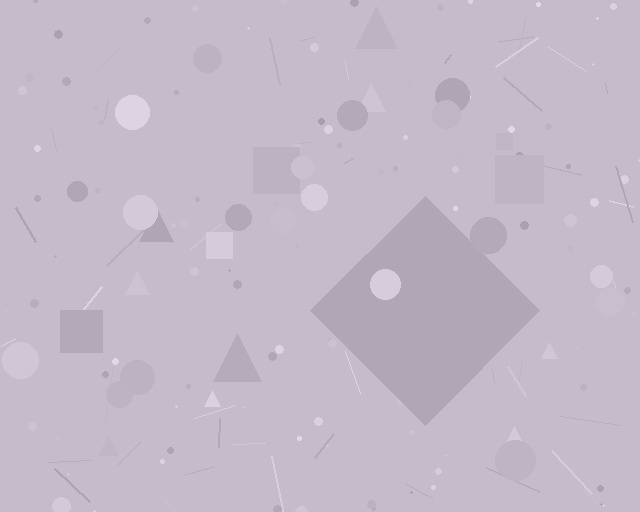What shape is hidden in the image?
A diamond is hidden in the image.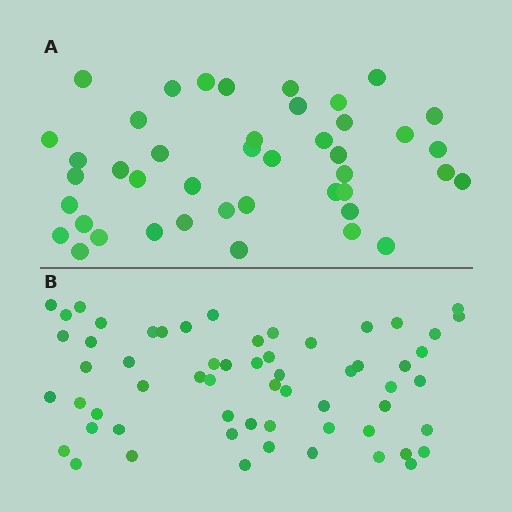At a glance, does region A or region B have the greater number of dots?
Region B (the bottom region) has more dots.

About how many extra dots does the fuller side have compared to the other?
Region B has approximately 15 more dots than region A.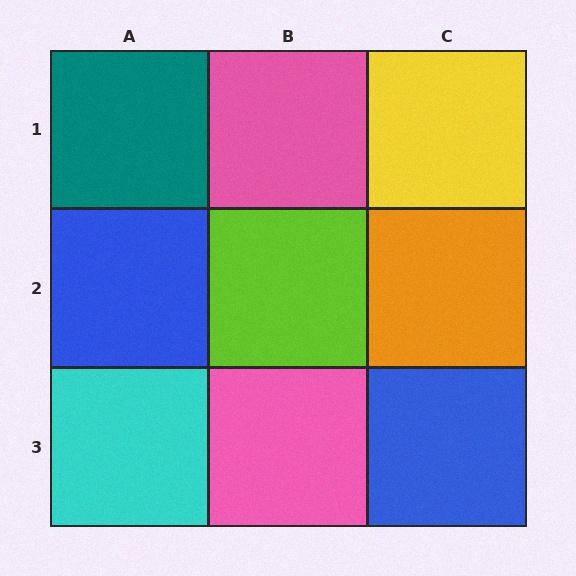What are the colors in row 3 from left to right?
Cyan, pink, blue.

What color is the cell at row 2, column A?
Blue.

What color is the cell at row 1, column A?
Teal.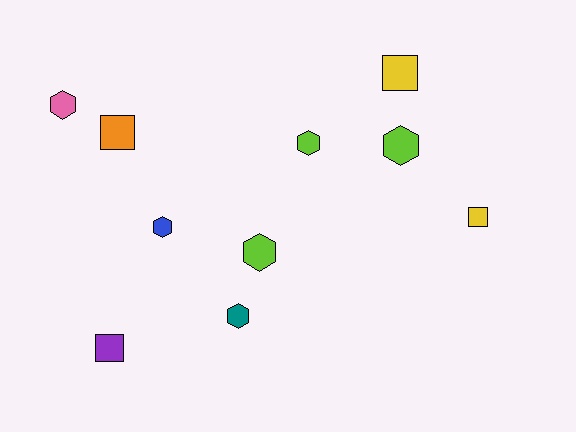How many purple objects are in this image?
There is 1 purple object.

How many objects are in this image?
There are 10 objects.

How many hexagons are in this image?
There are 6 hexagons.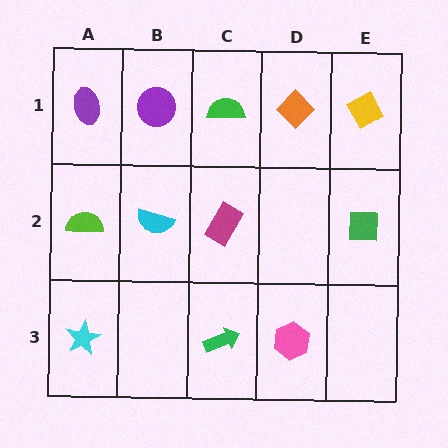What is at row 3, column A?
A cyan star.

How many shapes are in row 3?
3 shapes.